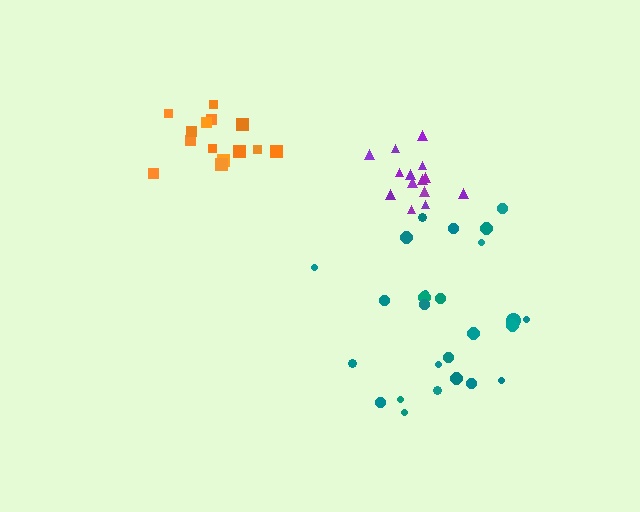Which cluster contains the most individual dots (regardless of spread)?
Teal (26).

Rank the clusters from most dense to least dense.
purple, orange, teal.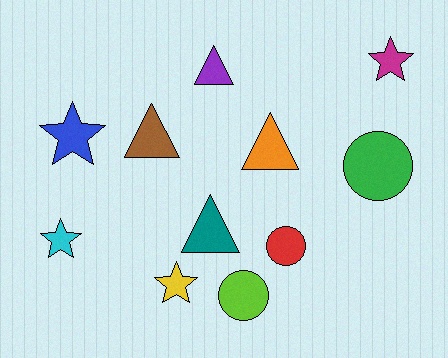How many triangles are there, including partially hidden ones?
There are 4 triangles.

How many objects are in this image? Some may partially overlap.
There are 11 objects.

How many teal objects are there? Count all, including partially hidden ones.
There is 1 teal object.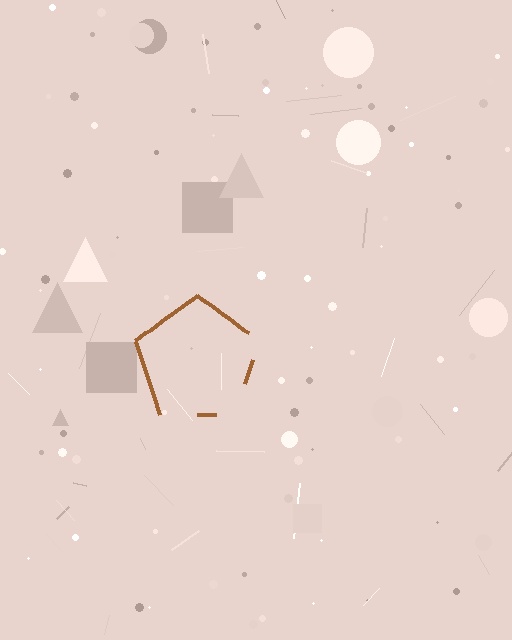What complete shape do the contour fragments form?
The contour fragments form a pentagon.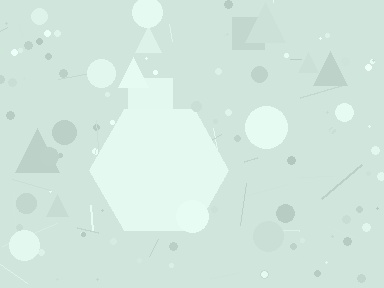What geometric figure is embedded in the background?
A hexagon is embedded in the background.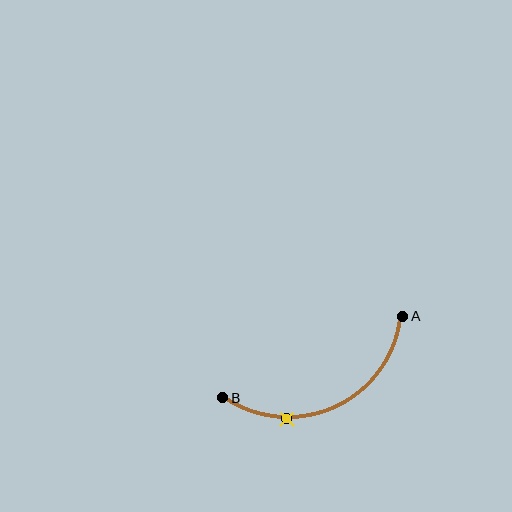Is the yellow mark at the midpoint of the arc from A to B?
No. The yellow mark lies on the arc but is closer to endpoint B. The arc midpoint would be at the point on the curve equidistant along the arc from both A and B.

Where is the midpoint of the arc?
The arc midpoint is the point on the curve farthest from the straight line joining A and B. It sits below that line.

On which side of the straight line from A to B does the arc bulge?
The arc bulges below the straight line connecting A and B.